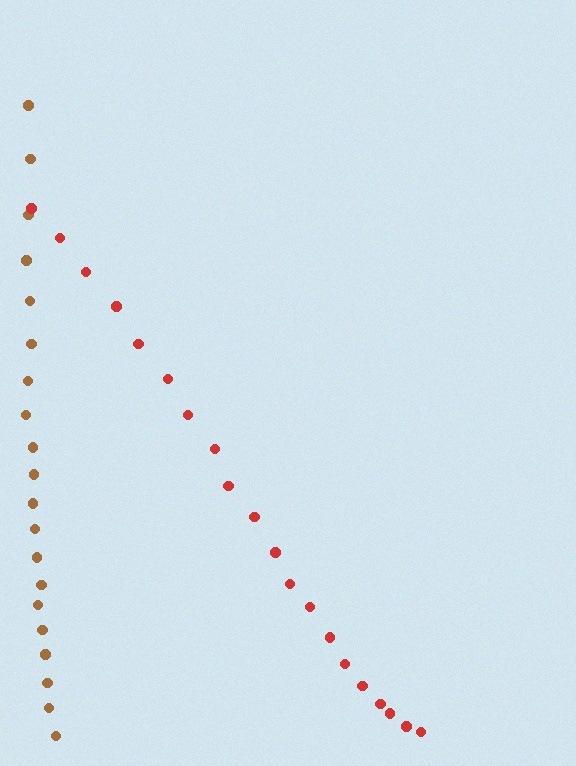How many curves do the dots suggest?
There are 2 distinct paths.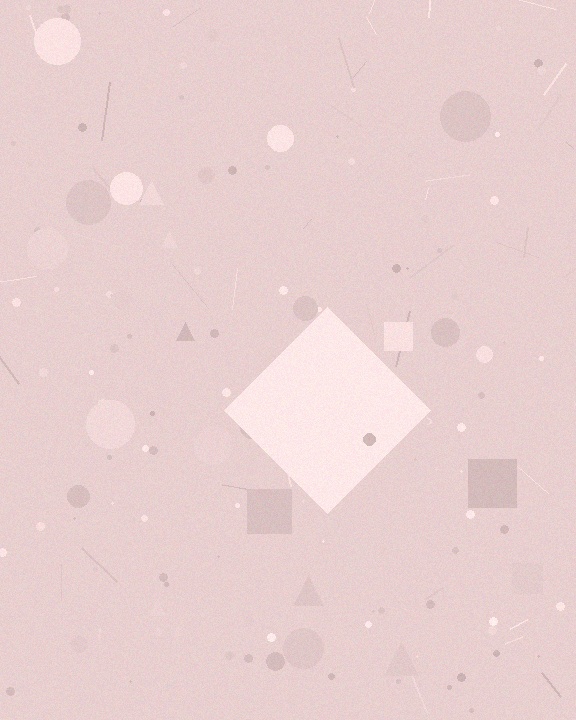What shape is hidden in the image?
A diamond is hidden in the image.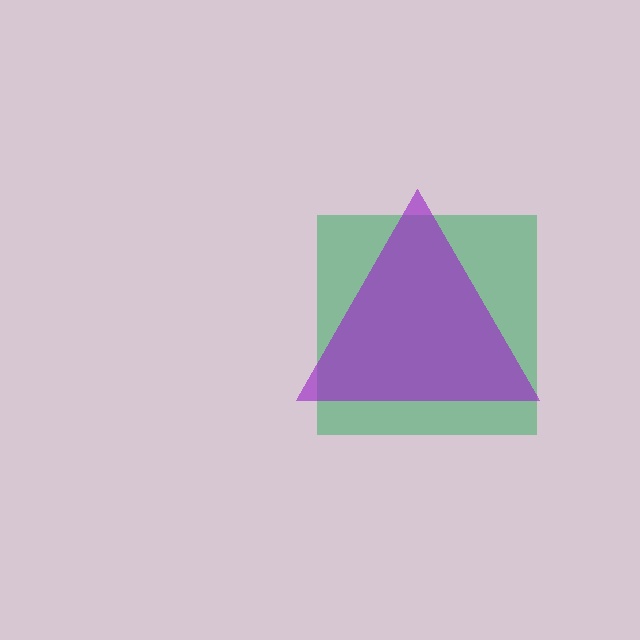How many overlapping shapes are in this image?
There are 2 overlapping shapes in the image.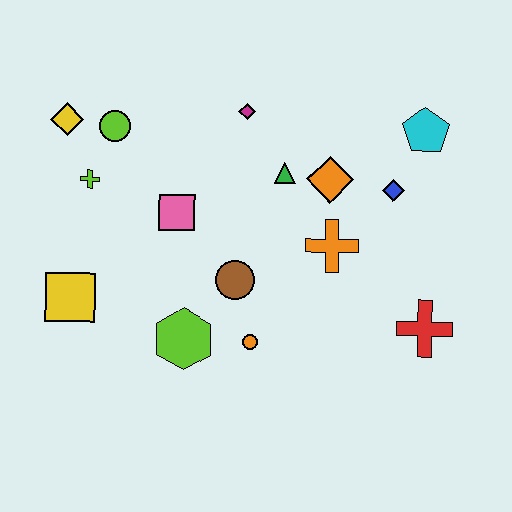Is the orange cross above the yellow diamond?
No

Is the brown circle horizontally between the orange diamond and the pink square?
Yes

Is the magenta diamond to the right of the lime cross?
Yes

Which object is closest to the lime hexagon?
The orange circle is closest to the lime hexagon.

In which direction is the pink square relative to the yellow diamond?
The pink square is to the right of the yellow diamond.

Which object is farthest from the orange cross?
The yellow diamond is farthest from the orange cross.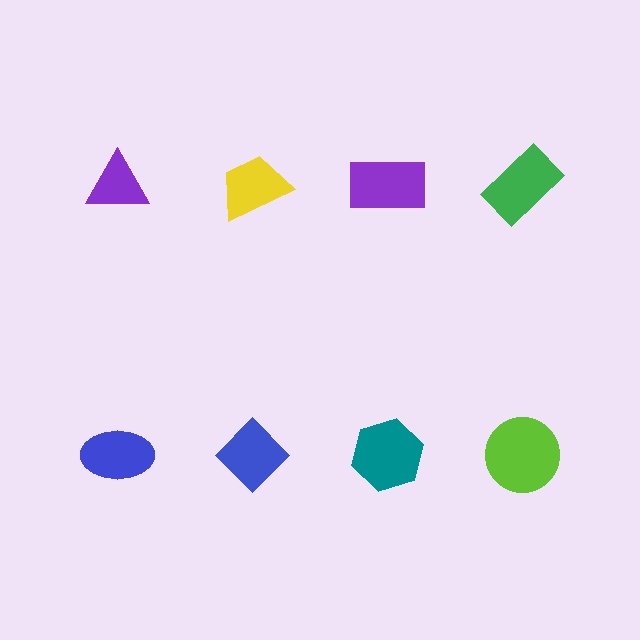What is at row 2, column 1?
A blue ellipse.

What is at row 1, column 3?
A purple rectangle.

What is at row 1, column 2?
A yellow trapezoid.